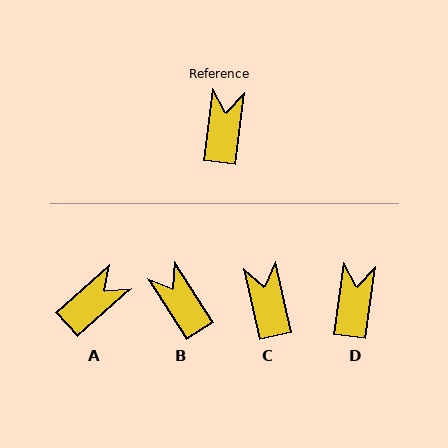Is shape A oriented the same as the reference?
No, it is off by about 40 degrees.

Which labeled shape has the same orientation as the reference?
D.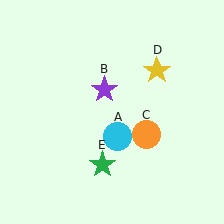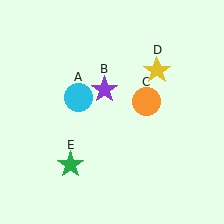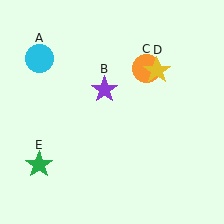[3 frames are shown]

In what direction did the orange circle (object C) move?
The orange circle (object C) moved up.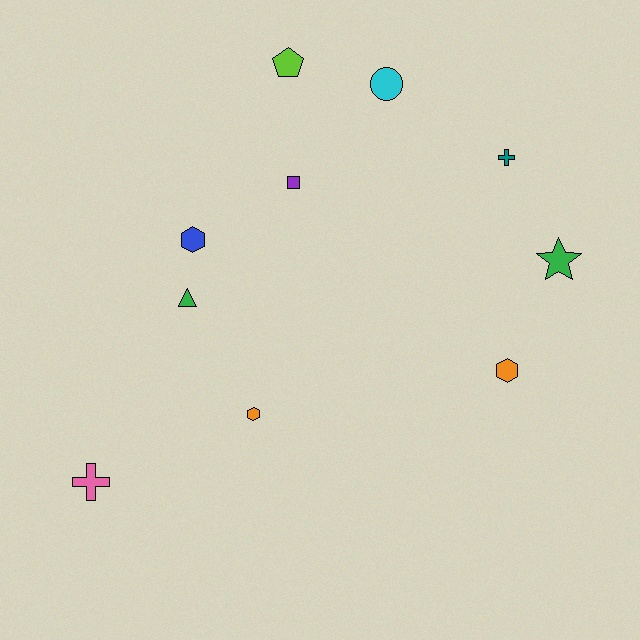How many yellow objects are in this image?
There are no yellow objects.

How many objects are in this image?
There are 10 objects.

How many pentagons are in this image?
There is 1 pentagon.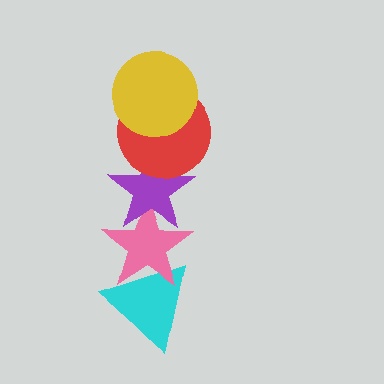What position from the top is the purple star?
The purple star is 3rd from the top.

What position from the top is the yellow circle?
The yellow circle is 1st from the top.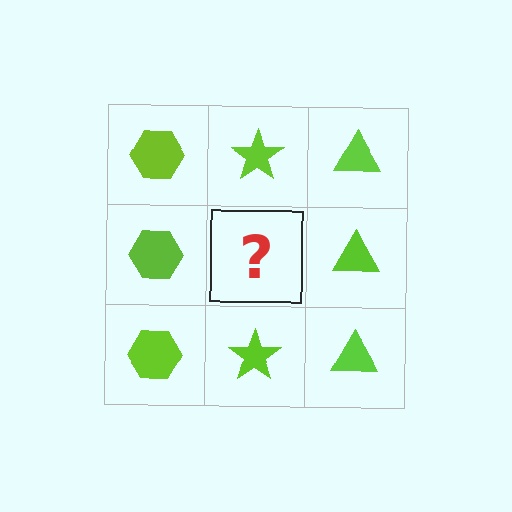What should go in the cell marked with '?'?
The missing cell should contain a lime star.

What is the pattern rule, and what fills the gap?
The rule is that each column has a consistent shape. The gap should be filled with a lime star.